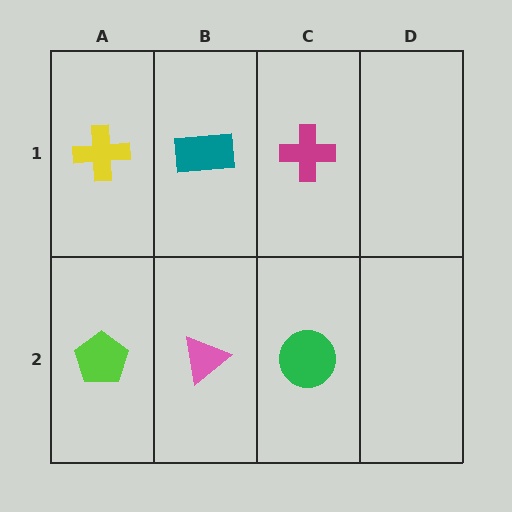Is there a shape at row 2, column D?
No, that cell is empty.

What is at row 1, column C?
A magenta cross.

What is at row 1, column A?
A yellow cross.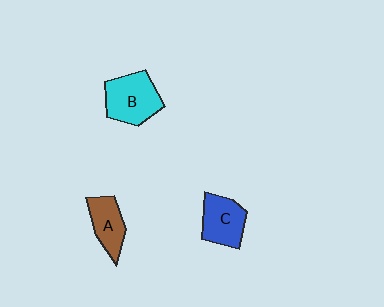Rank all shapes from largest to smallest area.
From largest to smallest: B (cyan), C (blue), A (brown).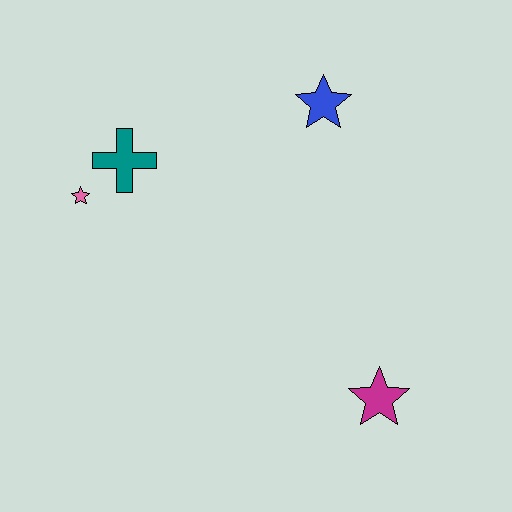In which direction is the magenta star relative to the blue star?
The magenta star is below the blue star.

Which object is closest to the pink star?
The teal cross is closest to the pink star.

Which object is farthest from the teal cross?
The magenta star is farthest from the teal cross.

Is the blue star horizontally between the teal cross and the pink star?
No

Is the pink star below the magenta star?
No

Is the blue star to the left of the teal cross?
No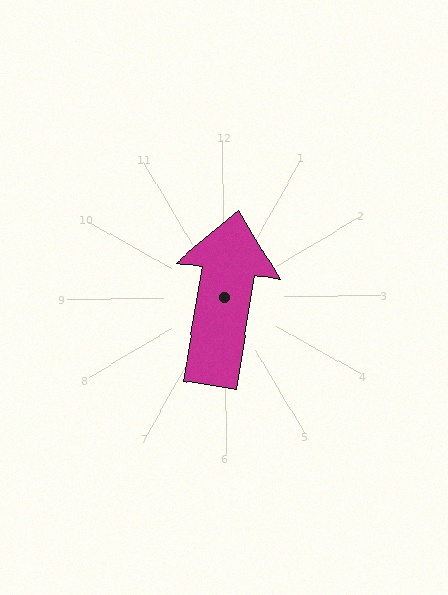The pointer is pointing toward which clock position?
Roughly 12 o'clock.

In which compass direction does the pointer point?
North.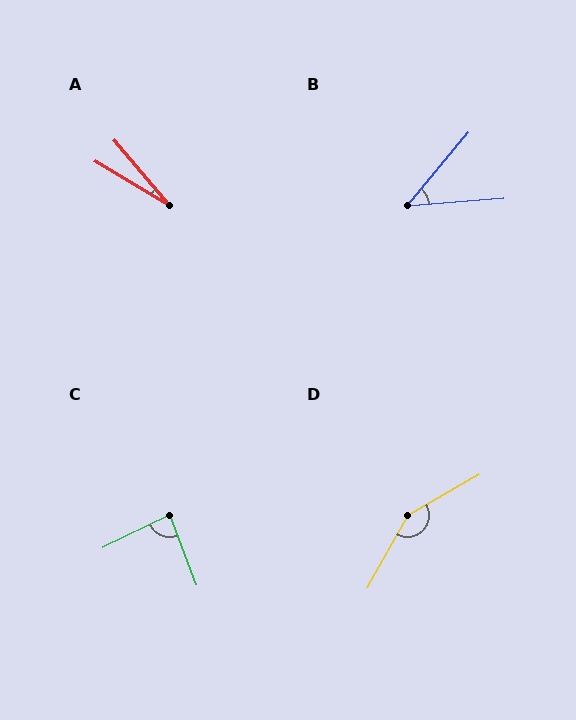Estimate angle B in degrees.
Approximately 46 degrees.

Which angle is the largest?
D, at approximately 149 degrees.